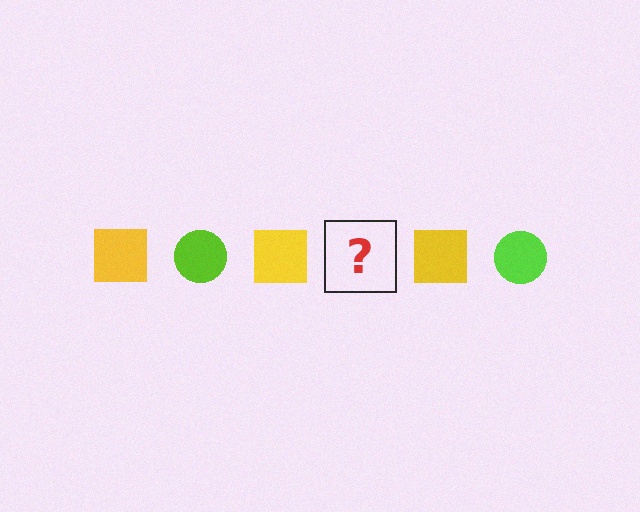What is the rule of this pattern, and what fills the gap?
The rule is that the pattern alternates between yellow square and lime circle. The gap should be filled with a lime circle.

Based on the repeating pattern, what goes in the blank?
The blank should be a lime circle.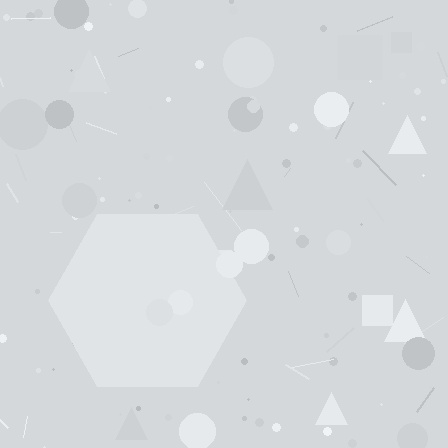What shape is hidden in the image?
A hexagon is hidden in the image.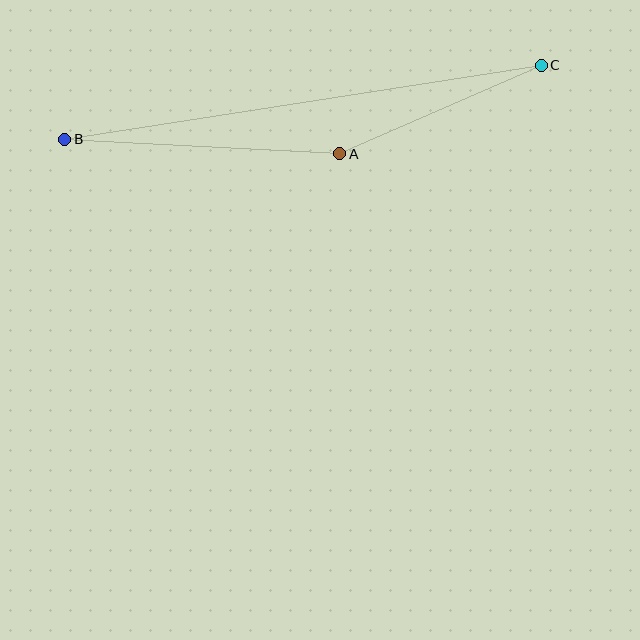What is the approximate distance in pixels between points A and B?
The distance between A and B is approximately 275 pixels.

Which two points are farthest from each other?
Points B and C are farthest from each other.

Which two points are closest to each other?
Points A and C are closest to each other.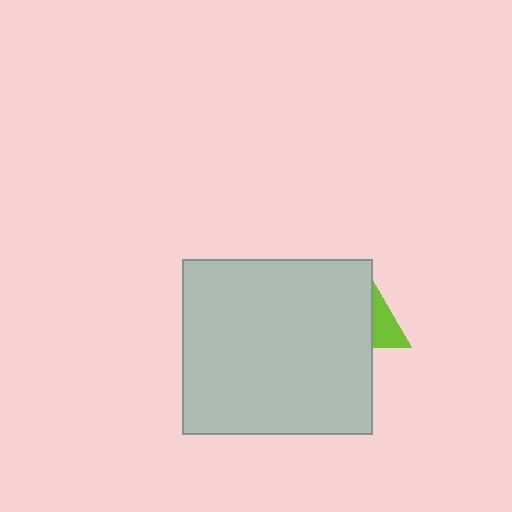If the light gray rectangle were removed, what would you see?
You would see the complete lime triangle.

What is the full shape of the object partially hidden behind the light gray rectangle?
The partially hidden object is a lime triangle.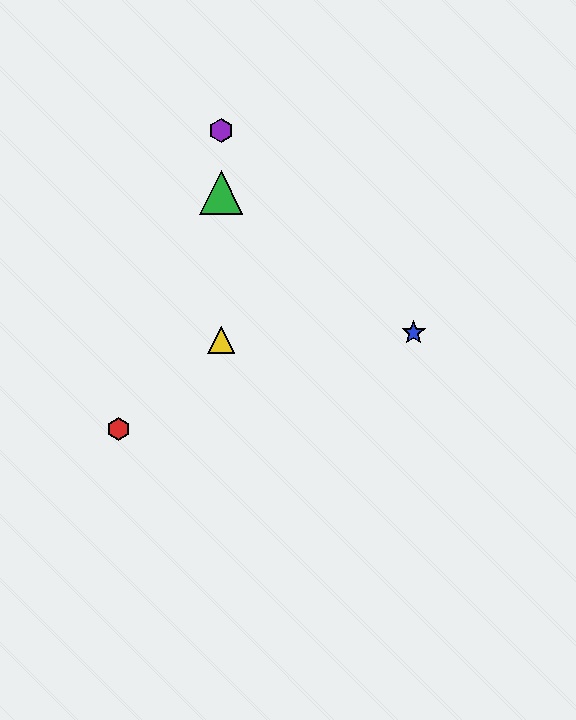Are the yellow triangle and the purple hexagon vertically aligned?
Yes, both are at x≈221.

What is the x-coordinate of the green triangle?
The green triangle is at x≈221.